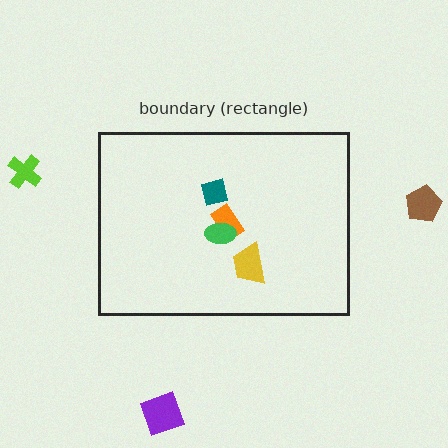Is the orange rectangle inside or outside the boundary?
Inside.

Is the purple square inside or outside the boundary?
Outside.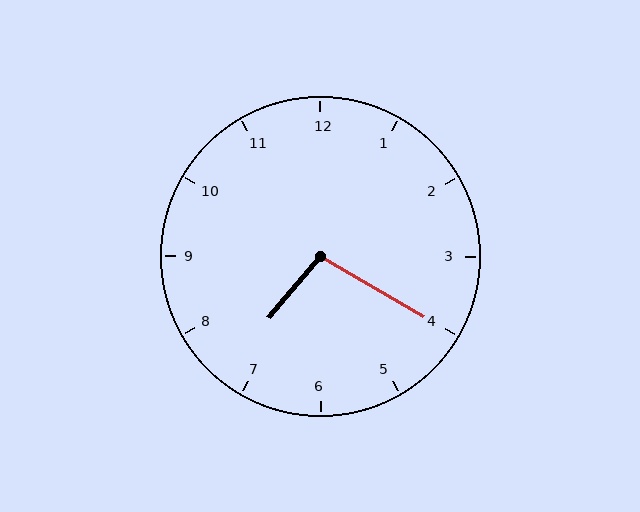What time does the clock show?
7:20.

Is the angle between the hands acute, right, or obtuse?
It is obtuse.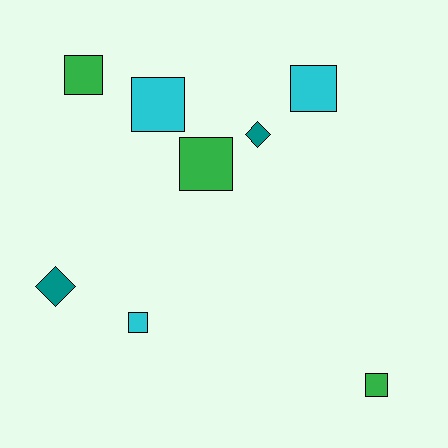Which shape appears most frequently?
Square, with 6 objects.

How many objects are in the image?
There are 8 objects.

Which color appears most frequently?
Cyan, with 3 objects.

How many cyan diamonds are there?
There are no cyan diamonds.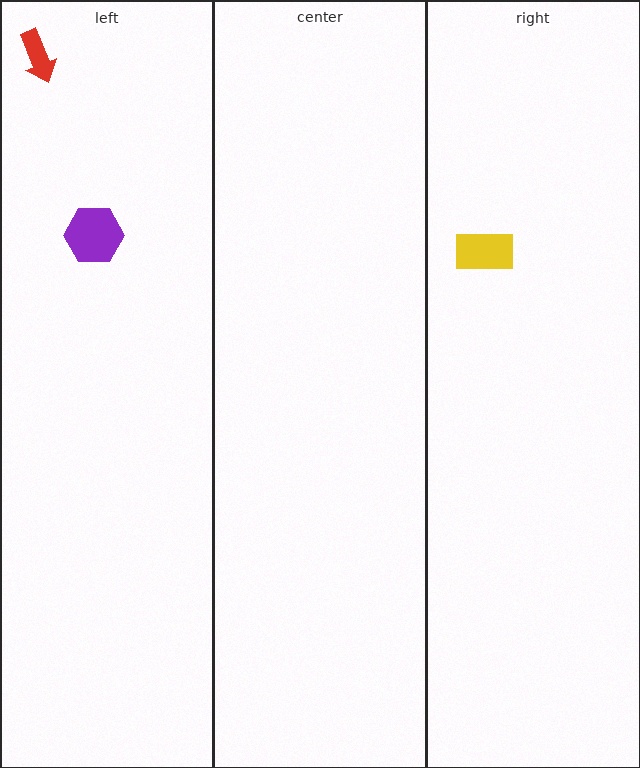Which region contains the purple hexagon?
The left region.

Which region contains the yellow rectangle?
The right region.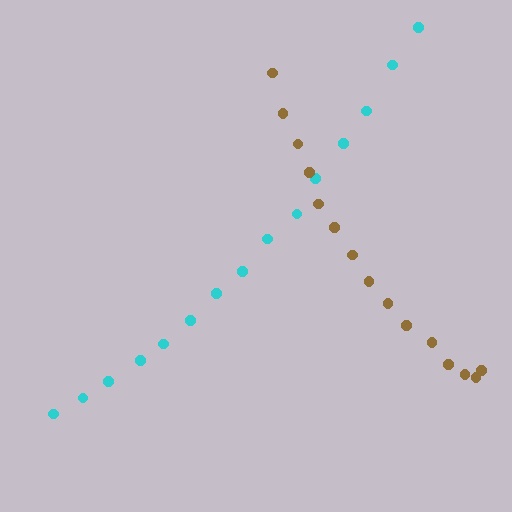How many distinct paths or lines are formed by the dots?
There are 2 distinct paths.